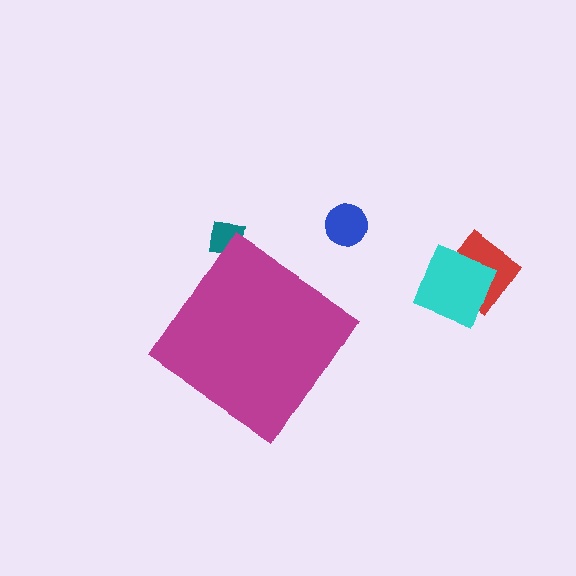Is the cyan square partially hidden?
No, the cyan square is fully visible.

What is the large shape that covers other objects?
A magenta diamond.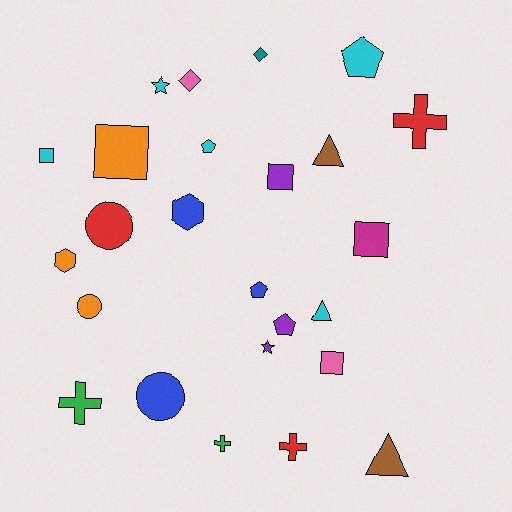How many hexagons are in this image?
There are 2 hexagons.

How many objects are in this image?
There are 25 objects.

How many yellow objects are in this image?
There are no yellow objects.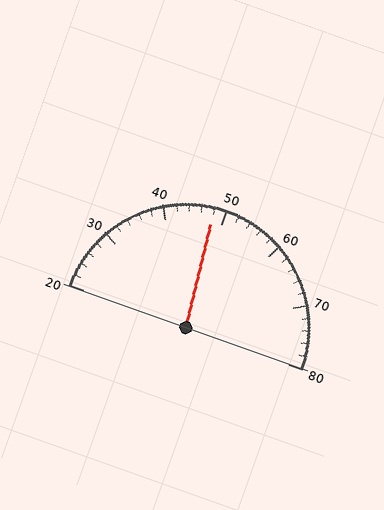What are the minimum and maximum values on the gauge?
The gauge ranges from 20 to 80.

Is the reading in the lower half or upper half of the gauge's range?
The reading is in the lower half of the range (20 to 80).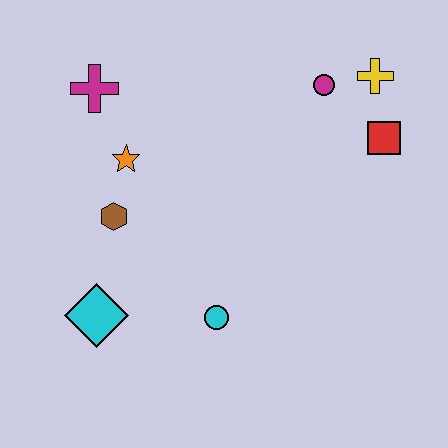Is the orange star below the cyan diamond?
No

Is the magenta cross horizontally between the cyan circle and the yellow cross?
No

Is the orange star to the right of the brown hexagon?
Yes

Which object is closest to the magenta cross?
The orange star is closest to the magenta cross.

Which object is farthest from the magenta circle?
The cyan diamond is farthest from the magenta circle.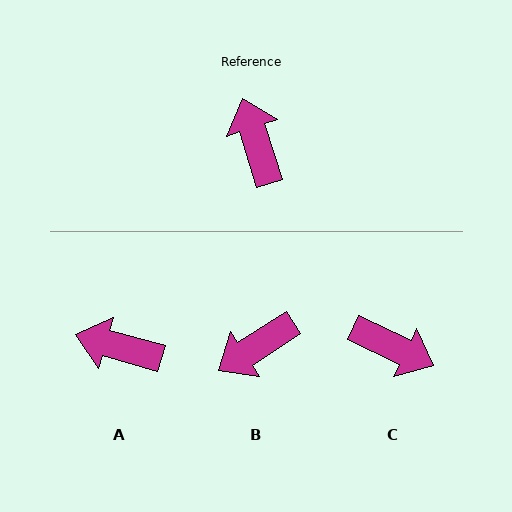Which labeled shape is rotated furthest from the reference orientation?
C, about 133 degrees away.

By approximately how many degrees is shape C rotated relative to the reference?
Approximately 133 degrees clockwise.